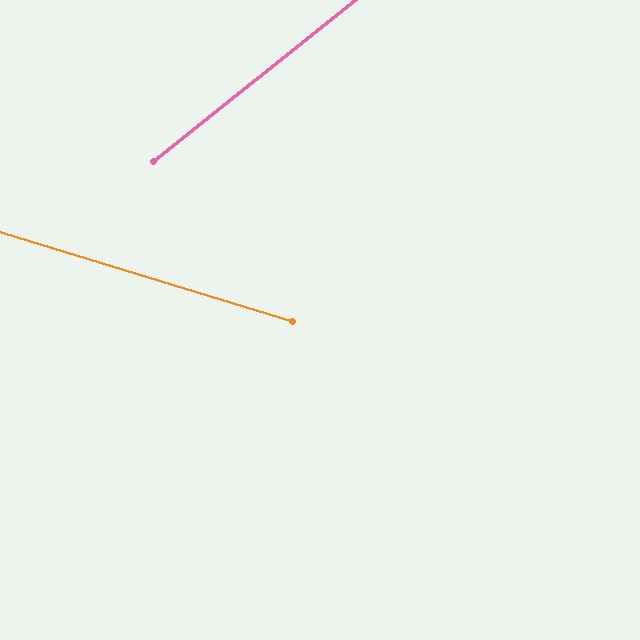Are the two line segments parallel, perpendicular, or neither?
Neither parallel nor perpendicular — they differ by about 56°.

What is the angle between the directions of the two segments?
Approximately 56 degrees.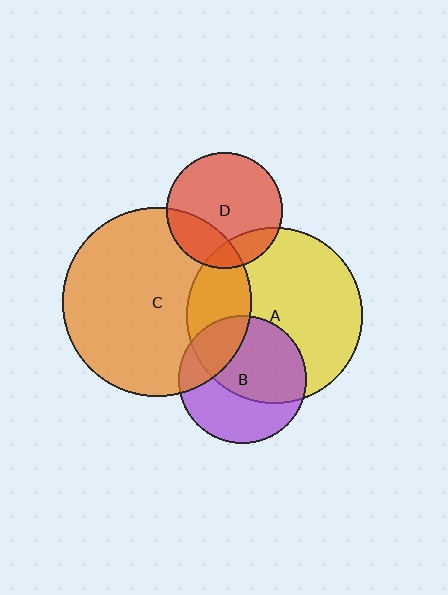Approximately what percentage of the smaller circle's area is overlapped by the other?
Approximately 15%.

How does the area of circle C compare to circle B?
Approximately 2.2 times.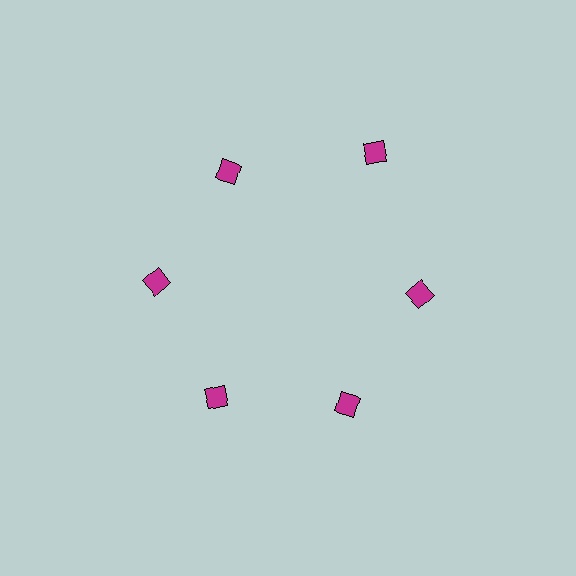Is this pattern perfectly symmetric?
No. The 6 magenta squares are arranged in a ring, but one element near the 1 o'clock position is pushed outward from the center, breaking the 6-fold rotational symmetry.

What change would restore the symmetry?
The symmetry would be restored by moving it inward, back onto the ring so that all 6 squares sit at equal angles and equal distance from the center.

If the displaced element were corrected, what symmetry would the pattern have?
It would have 6-fold rotational symmetry — the pattern would map onto itself every 60 degrees.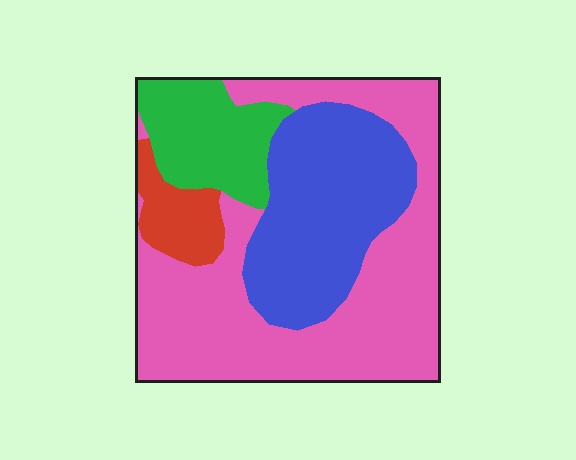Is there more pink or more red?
Pink.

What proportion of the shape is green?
Green covers roughly 15% of the shape.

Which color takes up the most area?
Pink, at roughly 50%.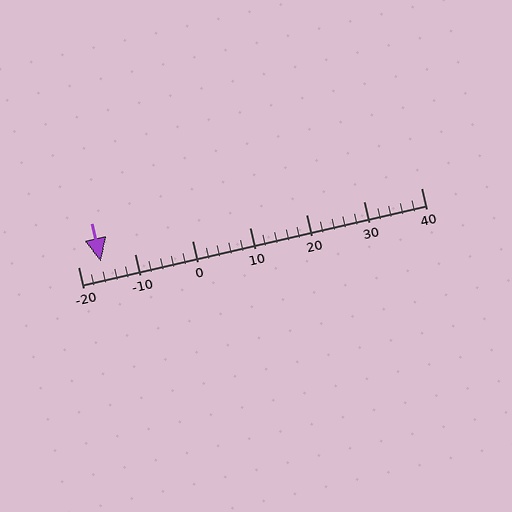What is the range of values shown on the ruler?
The ruler shows values from -20 to 40.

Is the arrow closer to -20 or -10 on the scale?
The arrow is closer to -20.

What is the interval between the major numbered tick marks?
The major tick marks are spaced 10 units apart.